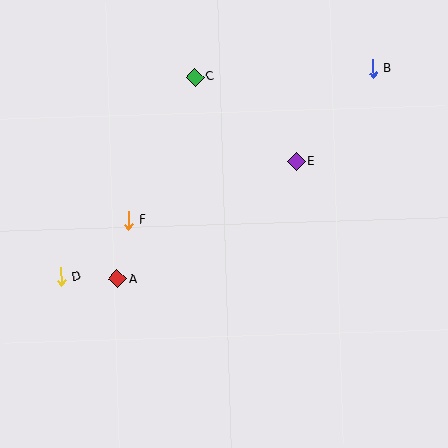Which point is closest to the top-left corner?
Point C is closest to the top-left corner.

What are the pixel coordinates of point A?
Point A is at (117, 279).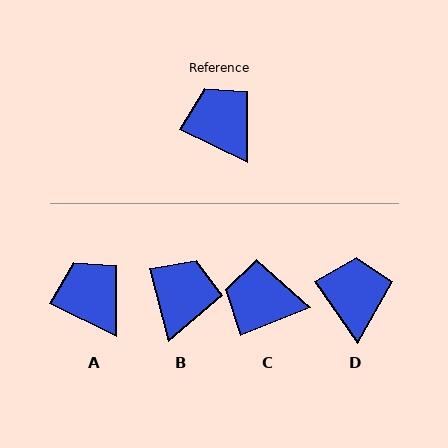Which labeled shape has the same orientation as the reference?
A.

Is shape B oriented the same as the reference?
No, it is off by about 50 degrees.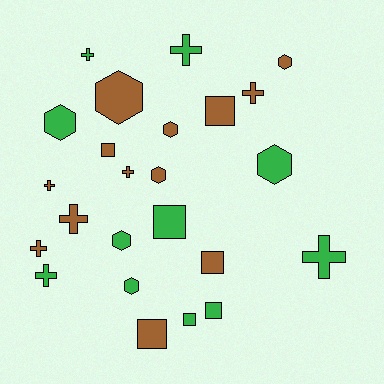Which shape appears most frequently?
Cross, with 9 objects.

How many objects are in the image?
There are 24 objects.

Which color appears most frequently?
Brown, with 13 objects.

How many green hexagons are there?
There are 4 green hexagons.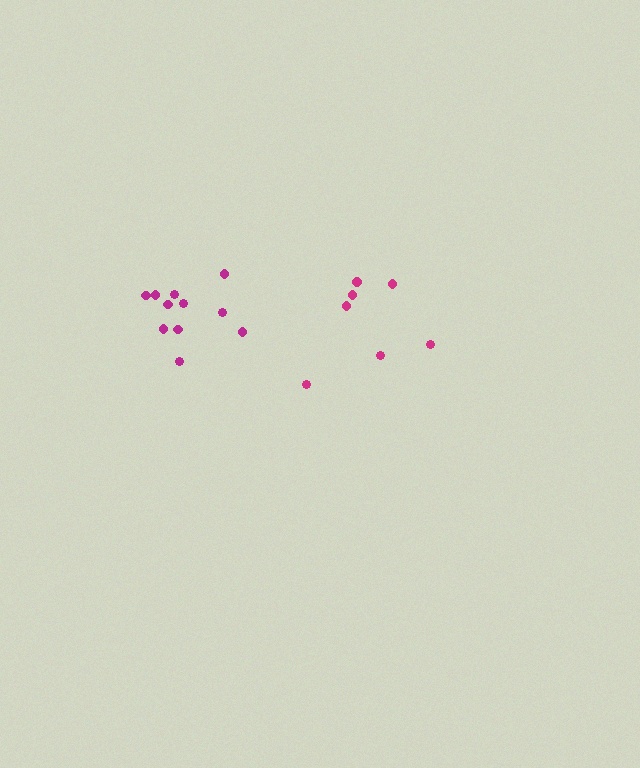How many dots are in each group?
Group 1: 11 dots, Group 2: 7 dots (18 total).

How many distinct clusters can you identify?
There are 2 distinct clusters.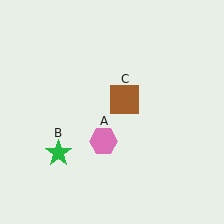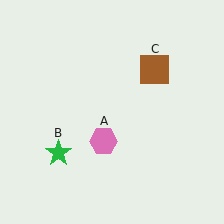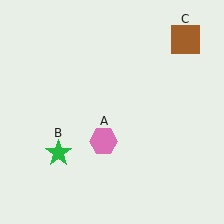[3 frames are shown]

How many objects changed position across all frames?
1 object changed position: brown square (object C).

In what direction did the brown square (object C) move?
The brown square (object C) moved up and to the right.